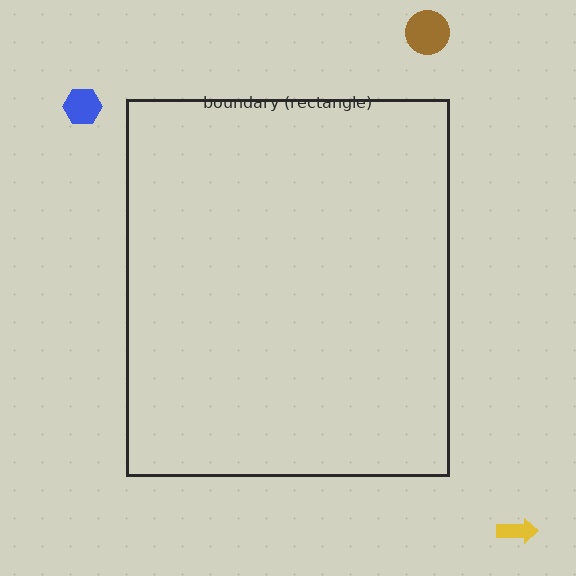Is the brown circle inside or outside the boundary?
Outside.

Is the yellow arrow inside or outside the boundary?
Outside.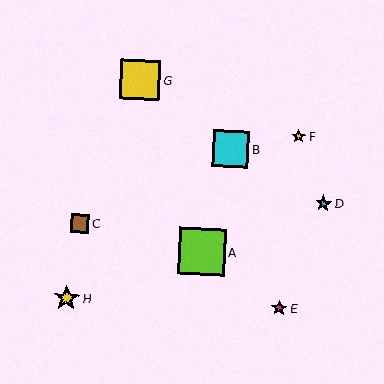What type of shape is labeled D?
Shape D is a cyan star.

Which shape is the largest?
The lime square (labeled A) is the largest.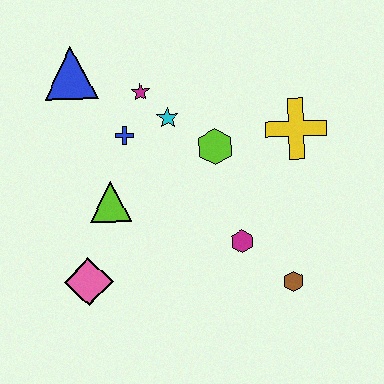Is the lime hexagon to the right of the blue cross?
Yes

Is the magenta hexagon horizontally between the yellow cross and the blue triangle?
Yes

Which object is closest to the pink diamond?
The lime triangle is closest to the pink diamond.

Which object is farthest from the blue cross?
The brown hexagon is farthest from the blue cross.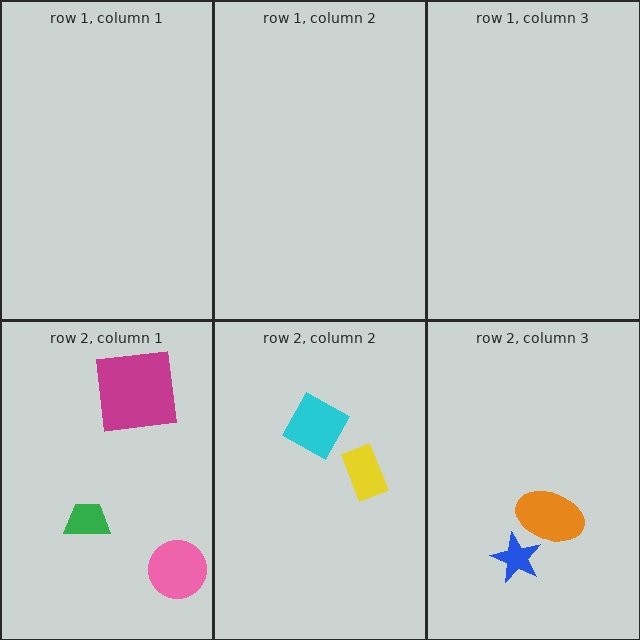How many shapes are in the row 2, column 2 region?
2.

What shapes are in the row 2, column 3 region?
The orange ellipse, the blue star.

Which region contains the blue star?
The row 2, column 3 region.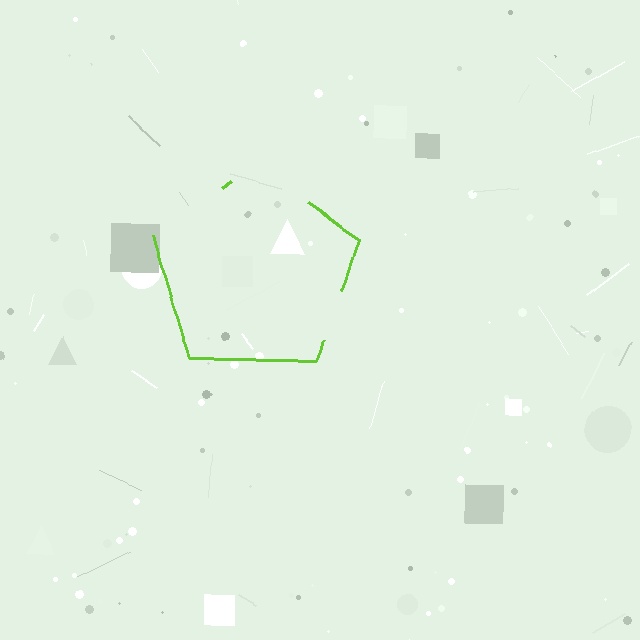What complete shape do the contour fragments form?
The contour fragments form a pentagon.